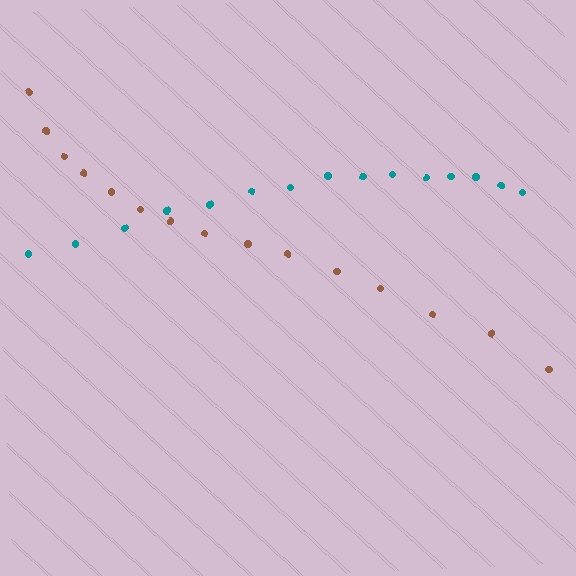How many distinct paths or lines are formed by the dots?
There are 2 distinct paths.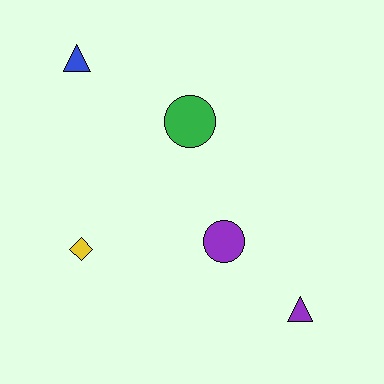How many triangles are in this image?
There are 2 triangles.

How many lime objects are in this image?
There are no lime objects.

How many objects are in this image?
There are 5 objects.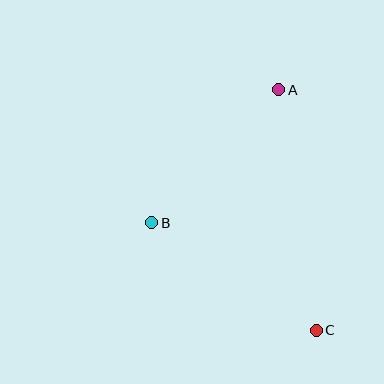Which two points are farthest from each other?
Points A and C are farthest from each other.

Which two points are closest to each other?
Points A and B are closest to each other.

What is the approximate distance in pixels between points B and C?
The distance between B and C is approximately 196 pixels.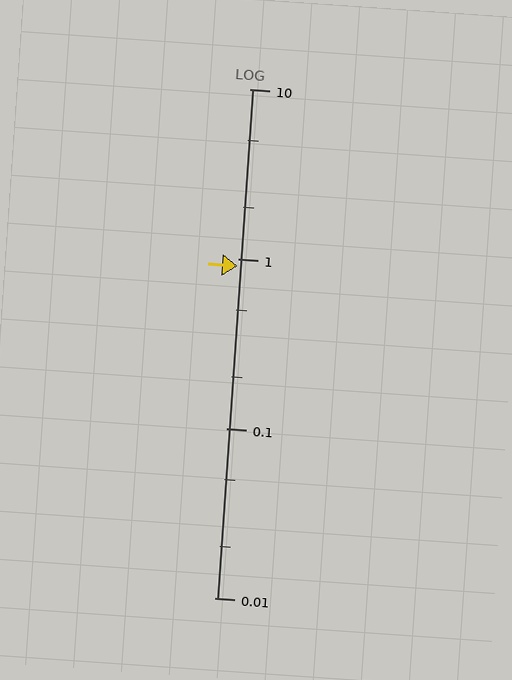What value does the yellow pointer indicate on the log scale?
The pointer indicates approximately 0.9.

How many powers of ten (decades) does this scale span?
The scale spans 3 decades, from 0.01 to 10.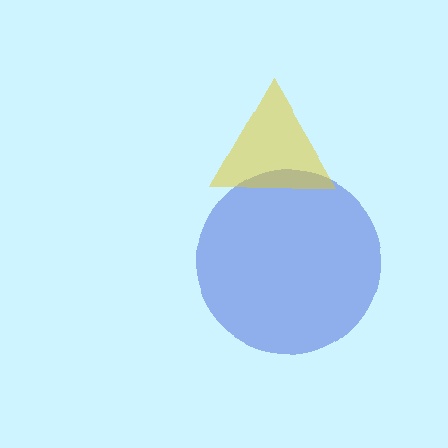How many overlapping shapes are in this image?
There are 2 overlapping shapes in the image.